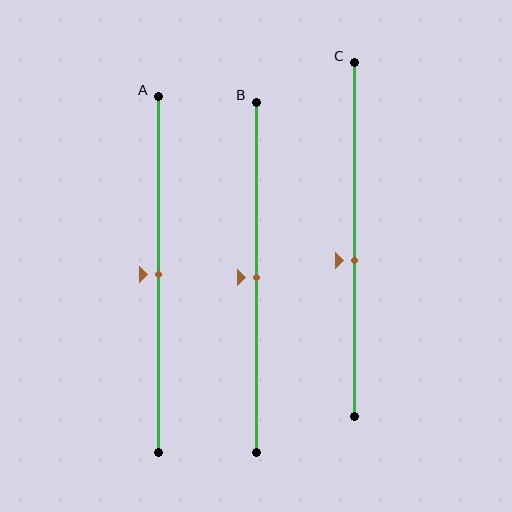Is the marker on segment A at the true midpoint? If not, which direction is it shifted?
Yes, the marker on segment A is at the true midpoint.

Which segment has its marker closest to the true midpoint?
Segment A has its marker closest to the true midpoint.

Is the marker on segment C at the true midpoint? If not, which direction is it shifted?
No, the marker on segment C is shifted downward by about 6% of the segment length.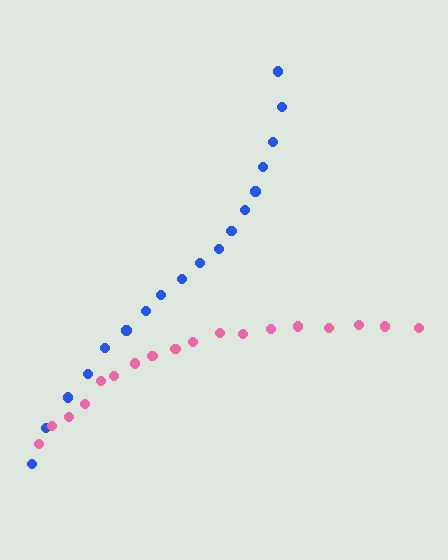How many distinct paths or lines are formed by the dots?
There are 2 distinct paths.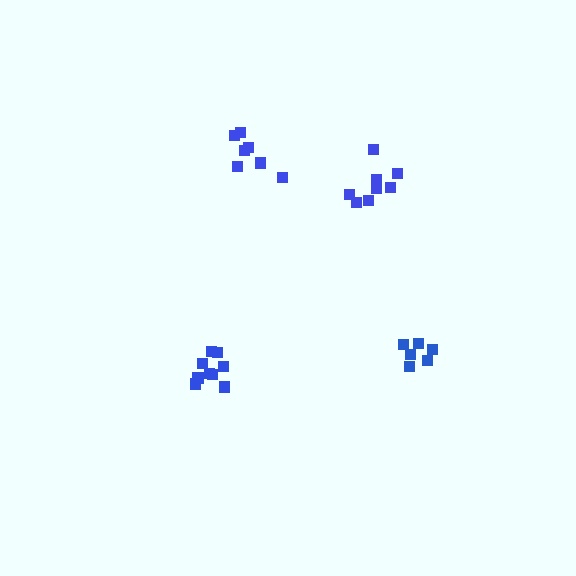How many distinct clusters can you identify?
There are 4 distinct clusters.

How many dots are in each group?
Group 1: 9 dots, Group 2: 6 dots, Group 3: 7 dots, Group 4: 8 dots (30 total).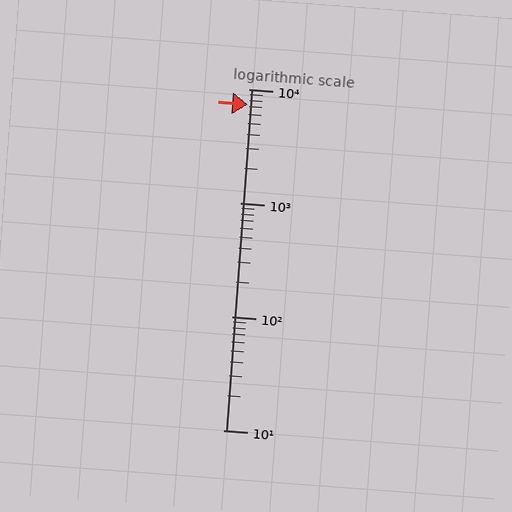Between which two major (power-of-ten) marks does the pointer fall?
The pointer is between 1000 and 10000.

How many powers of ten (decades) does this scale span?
The scale spans 3 decades, from 10 to 10000.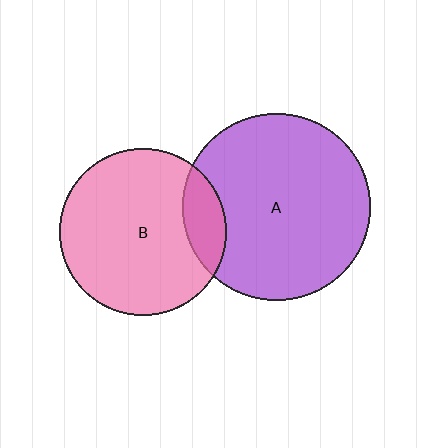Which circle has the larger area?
Circle A (purple).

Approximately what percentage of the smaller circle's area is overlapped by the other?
Approximately 15%.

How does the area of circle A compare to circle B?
Approximately 1.3 times.